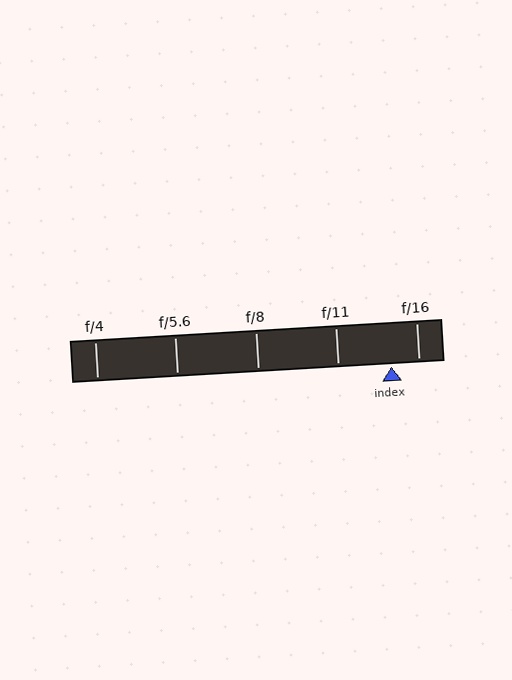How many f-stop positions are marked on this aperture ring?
There are 5 f-stop positions marked.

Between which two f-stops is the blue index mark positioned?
The index mark is between f/11 and f/16.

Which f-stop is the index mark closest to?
The index mark is closest to f/16.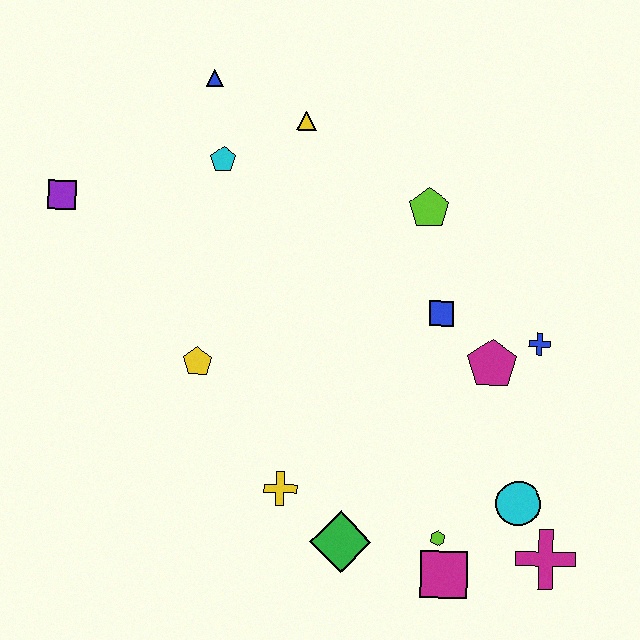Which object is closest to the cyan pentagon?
The blue triangle is closest to the cyan pentagon.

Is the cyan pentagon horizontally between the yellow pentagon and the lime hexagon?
Yes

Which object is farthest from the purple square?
The magenta cross is farthest from the purple square.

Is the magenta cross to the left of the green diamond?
No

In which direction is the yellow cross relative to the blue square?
The yellow cross is below the blue square.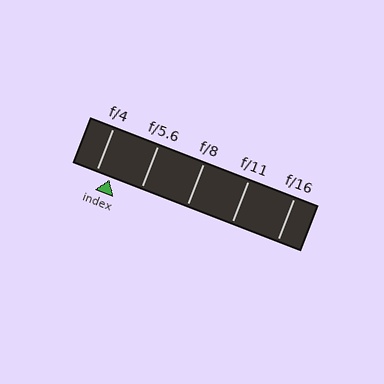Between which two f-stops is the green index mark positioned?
The index mark is between f/4 and f/5.6.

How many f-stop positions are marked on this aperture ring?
There are 5 f-stop positions marked.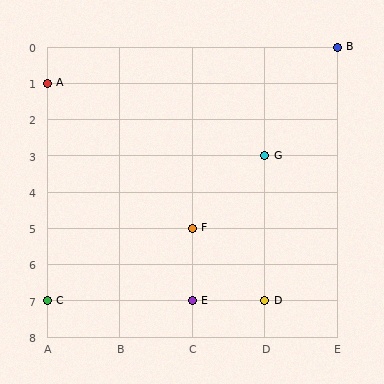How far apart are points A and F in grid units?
Points A and F are 2 columns and 4 rows apart (about 4.5 grid units diagonally).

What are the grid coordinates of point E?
Point E is at grid coordinates (C, 7).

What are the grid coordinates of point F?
Point F is at grid coordinates (C, 5).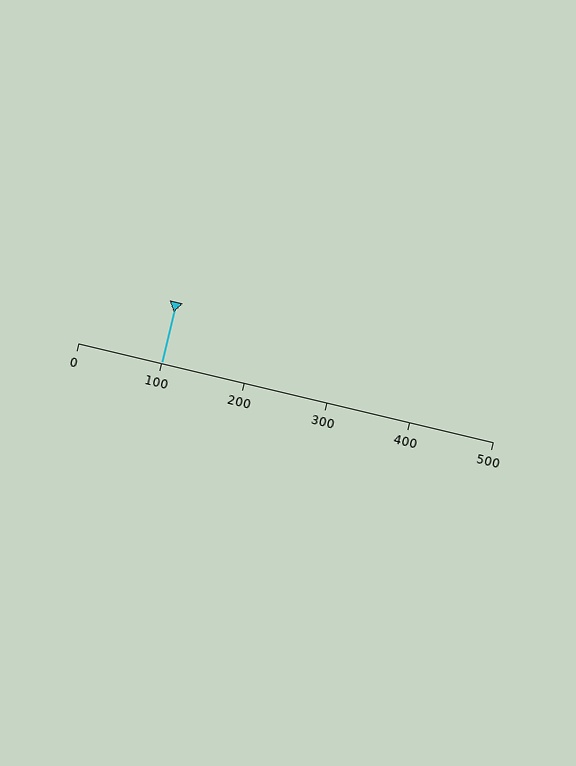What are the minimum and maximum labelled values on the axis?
The axis runs from 0 to 500.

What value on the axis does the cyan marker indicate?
The marker indicates approximately 100.